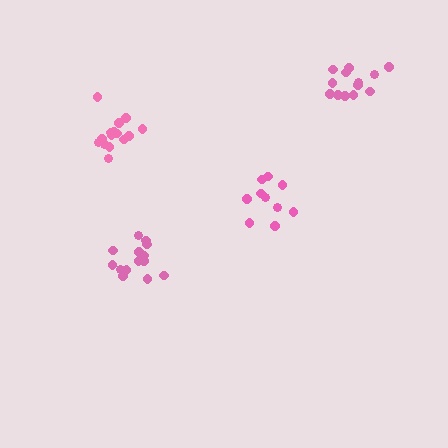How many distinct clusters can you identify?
There are 4 distinct clusters.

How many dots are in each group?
Group 1: 14 dots, Group 2: 15 dots, Group 3: 13 dots, Group 4: 10 dots (52 total).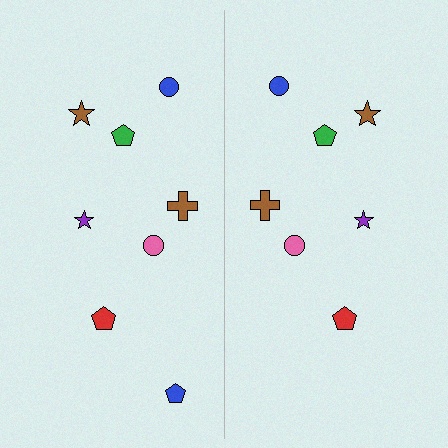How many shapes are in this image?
There are 15 shapes in this image.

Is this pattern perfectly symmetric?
No, the pattern is not perfectly symmetric. A blue pentagon is missing from the right side.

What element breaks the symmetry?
A blue pentagon is missing from the right side.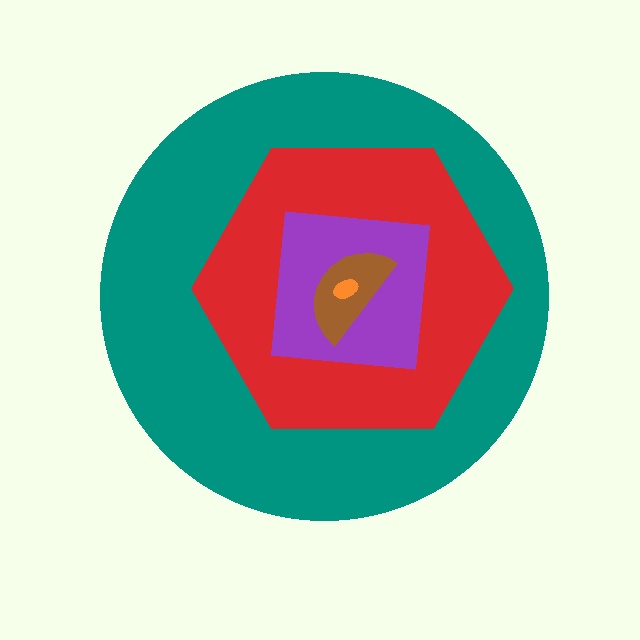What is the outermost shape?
The teal circle.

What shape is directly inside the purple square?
The brown semicircle.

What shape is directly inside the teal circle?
The red hexagon.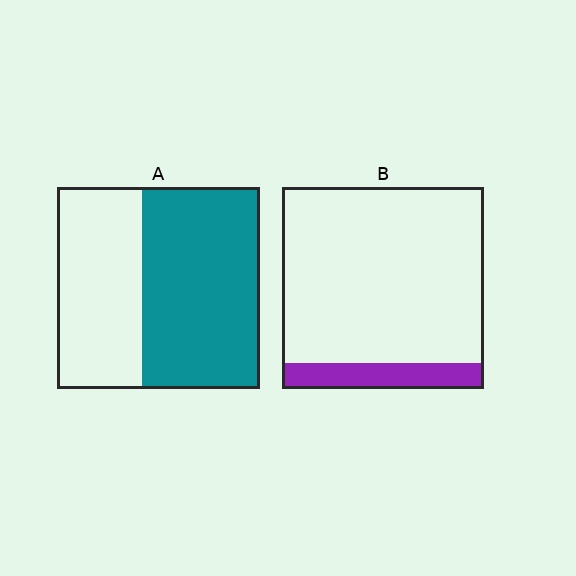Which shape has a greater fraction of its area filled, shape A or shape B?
Shape A.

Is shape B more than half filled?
No.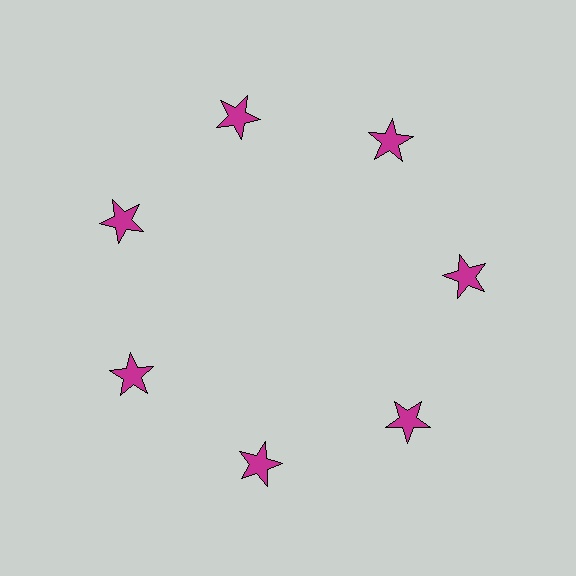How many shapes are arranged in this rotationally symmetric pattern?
There are 7 shapes, arranged in 7 groups of 1.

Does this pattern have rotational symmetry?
Yes, this pattern has 7-fold rotational symmetry. It looks the same after rotating 51 degrees around the center.